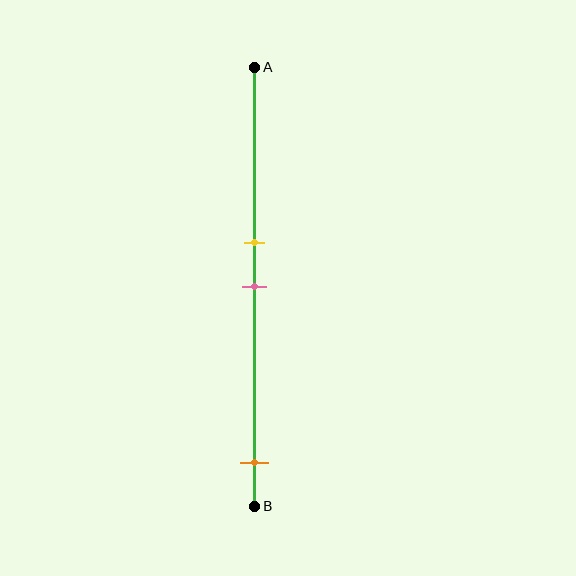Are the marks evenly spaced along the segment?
No, the marks are not evenly spaced.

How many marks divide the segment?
There are 3 marks dividing the segment.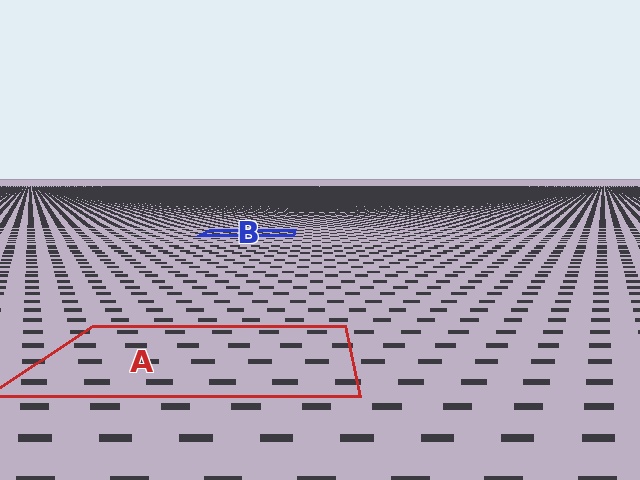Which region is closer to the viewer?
Region A is closer. The texture elements there are larger and more spread out.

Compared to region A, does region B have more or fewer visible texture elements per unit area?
Region B has more texture elements per unit area — they are packed more densely because it is farther away.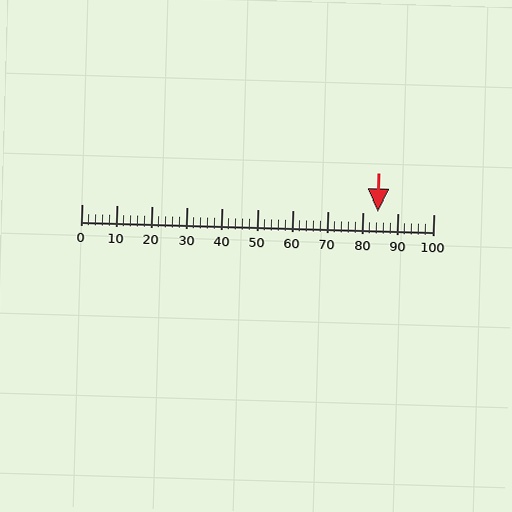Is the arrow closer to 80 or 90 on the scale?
The arrow is closer to 80.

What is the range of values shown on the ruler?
The ruler shows values from 0 to 100.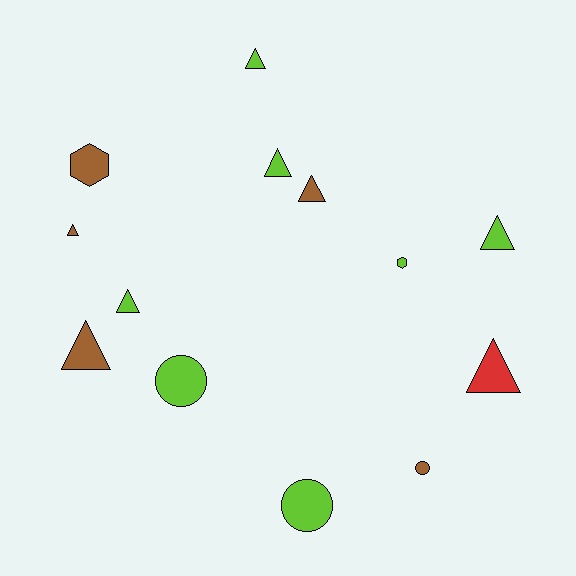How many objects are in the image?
There are 13 objects.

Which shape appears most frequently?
Triangle, with 8 objects.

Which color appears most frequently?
Lime, with 7 objects.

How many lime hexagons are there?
There is 1 lime hexagon.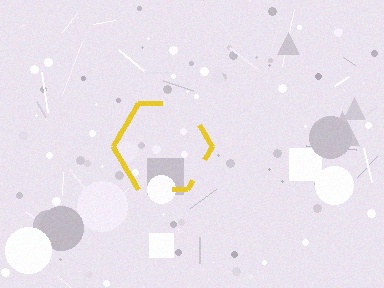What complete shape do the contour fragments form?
The contour fragments form a hexagon.